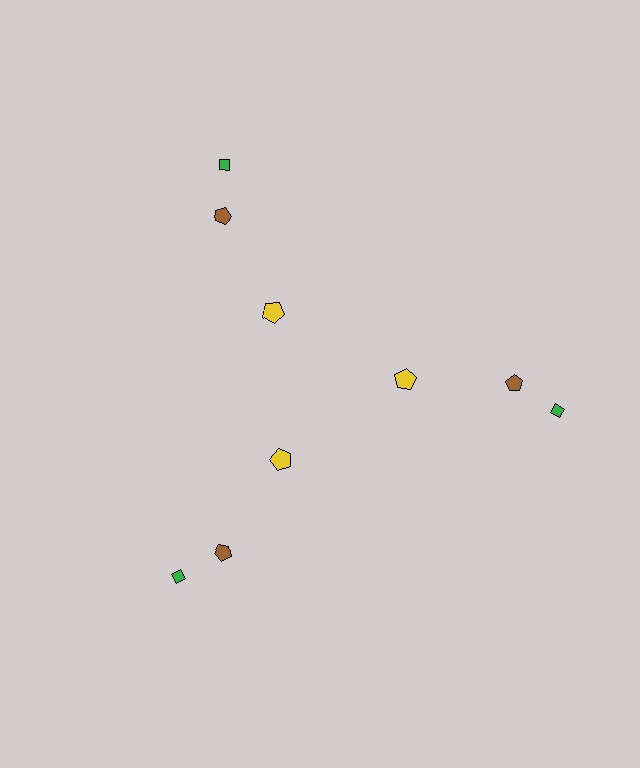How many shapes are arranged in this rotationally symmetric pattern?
There are 9 shapes, arranged in 3 groups of 3.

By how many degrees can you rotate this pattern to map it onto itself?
The pattern maps onto itself every 120 degrees of rotation.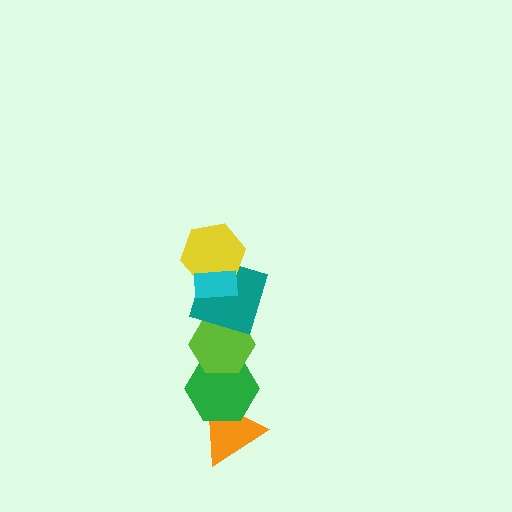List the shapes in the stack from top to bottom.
From top to bottom: the cyan rectangle, the yellow hexagon, the teal square, the lime hexagon, the green hexagon, the orange triangle.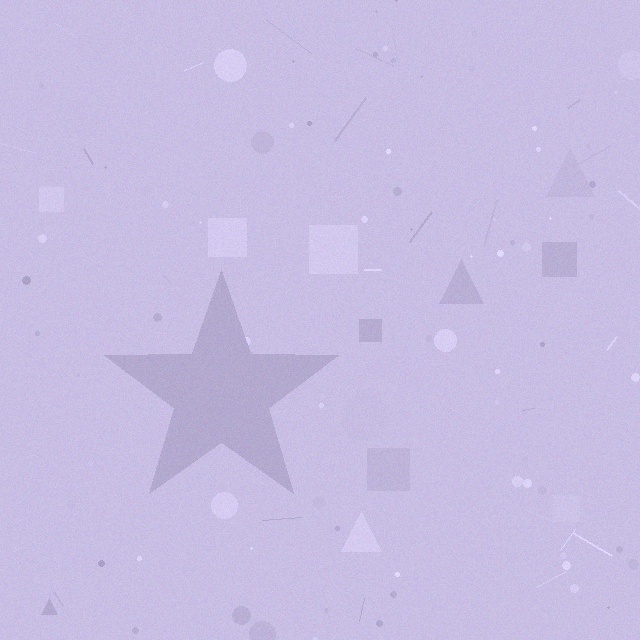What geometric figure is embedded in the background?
A star is embedded in the background.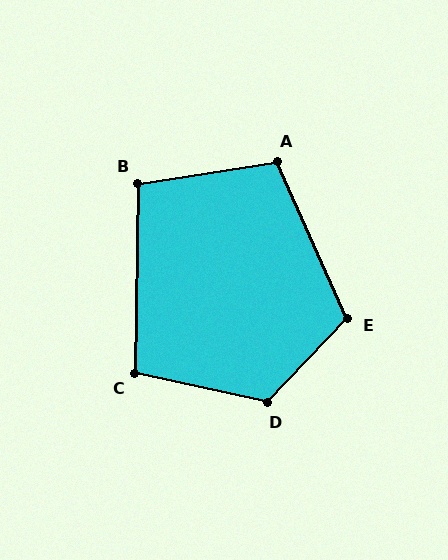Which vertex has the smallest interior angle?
B, at approximately 100 degrees.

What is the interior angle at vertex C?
Approximately 101 degrees (obtuse).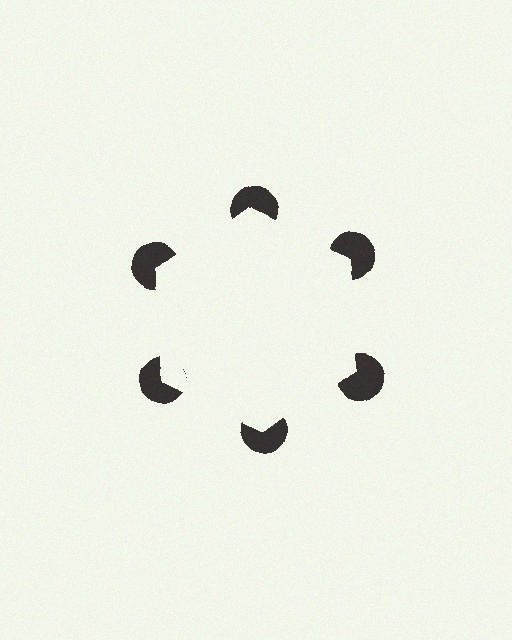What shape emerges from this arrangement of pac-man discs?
An illusory hexagon — its edges are inferred from the aligned wedge cuts in the pac-man discs, not physically drawn.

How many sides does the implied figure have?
6 sides.